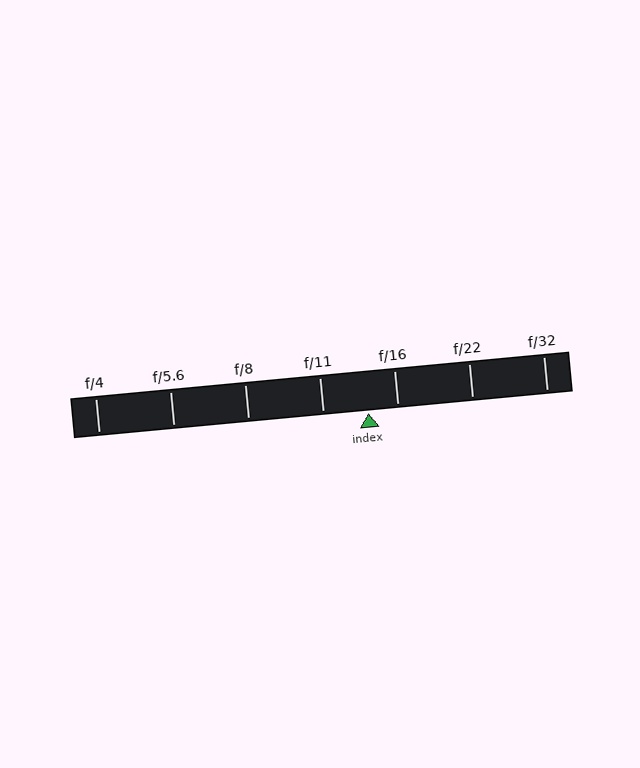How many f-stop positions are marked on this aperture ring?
There are 7 f-stop positions marked.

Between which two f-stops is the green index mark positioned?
The index mark is between f/11 and f/16.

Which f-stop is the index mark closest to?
The index mark is closest to f/16.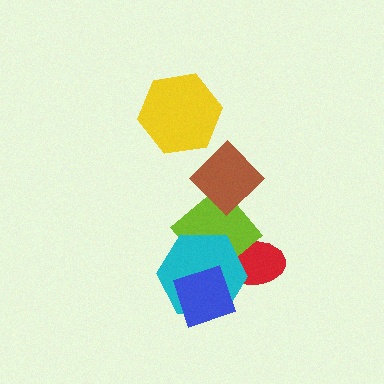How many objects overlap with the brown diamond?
1 object overlaps with the brown diamond.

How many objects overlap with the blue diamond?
3 objects overlap with the blue diamond.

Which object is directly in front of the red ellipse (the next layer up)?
The lime diamond is directly in front of the red ellipse.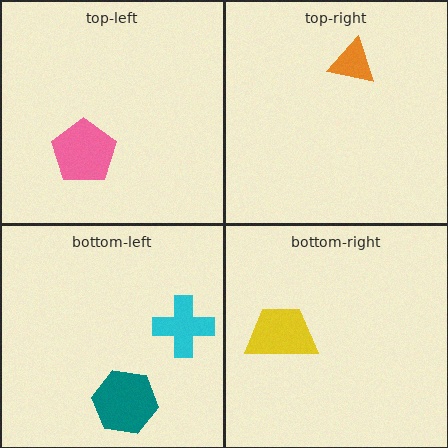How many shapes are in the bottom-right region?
1.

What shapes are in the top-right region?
The orange triangle.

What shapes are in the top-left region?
The pink pentagon.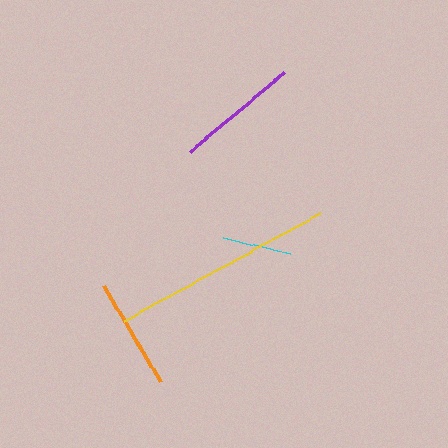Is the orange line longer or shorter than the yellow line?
The yellow line is longer than the orange line.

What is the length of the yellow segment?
The yellow segment is approximately 224 pixels long.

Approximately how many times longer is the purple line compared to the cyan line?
The purple line is approximately 1.8 times the length of the cyan line.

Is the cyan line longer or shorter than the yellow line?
The yellow line is longer than the cyan line.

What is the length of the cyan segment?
The cyan segment is approximately 68 pixels long.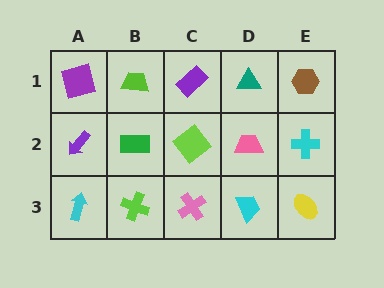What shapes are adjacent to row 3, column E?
A cyan cross (row 2, column E), a cyan trapezoid (row 3, column D).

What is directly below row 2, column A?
A cyan arrow.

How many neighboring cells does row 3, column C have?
3.